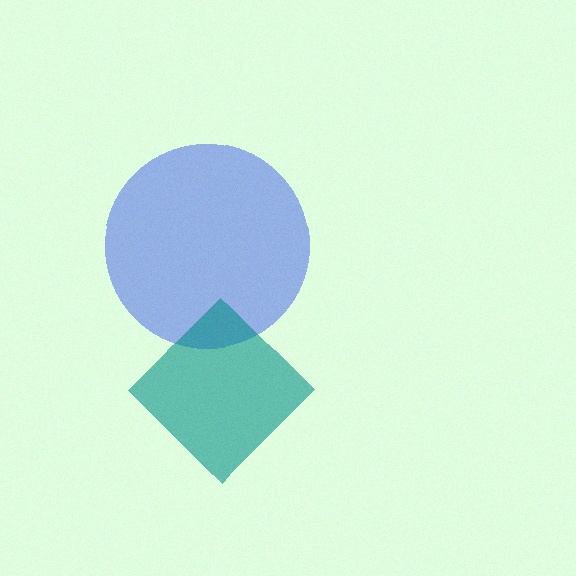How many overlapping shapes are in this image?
There are 2 overlapping shapes in the image.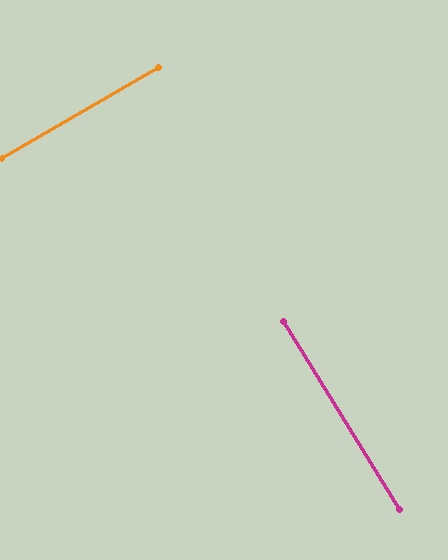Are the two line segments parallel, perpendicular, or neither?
Perpendicular — they meet at approximately 89°.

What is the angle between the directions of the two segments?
Approximately 89 degrees.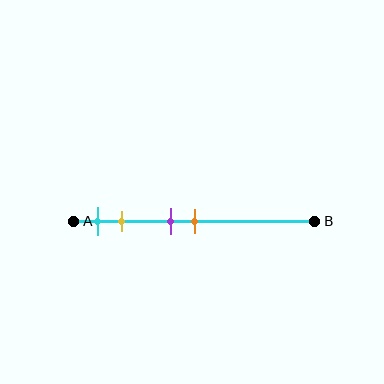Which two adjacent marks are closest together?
The purple and orange marks are the closest adjacent pair.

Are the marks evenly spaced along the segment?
No, the marks are not evenly spaced.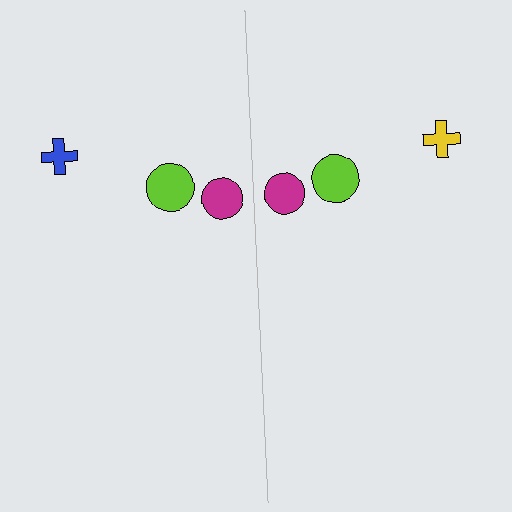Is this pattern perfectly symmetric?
No, the pattern is not perfectly symmetric. The yellow cross on the right side breaks the symmetry — its mirror counterpart is blue.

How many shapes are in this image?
There are 6 shapes in this image.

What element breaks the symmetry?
The yellow cross on the right side breaks the symmetry — its mirror counterpart is blue.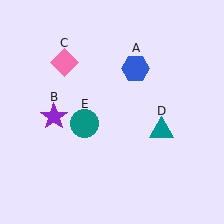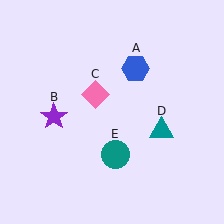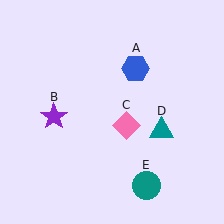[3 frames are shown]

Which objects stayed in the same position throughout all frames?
Blue hexagon (object A) and purple star (object B) and teal triangle (object D) remained stationary.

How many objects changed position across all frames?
2 objects changed position: pink diamond (object C), teal circle (object E).